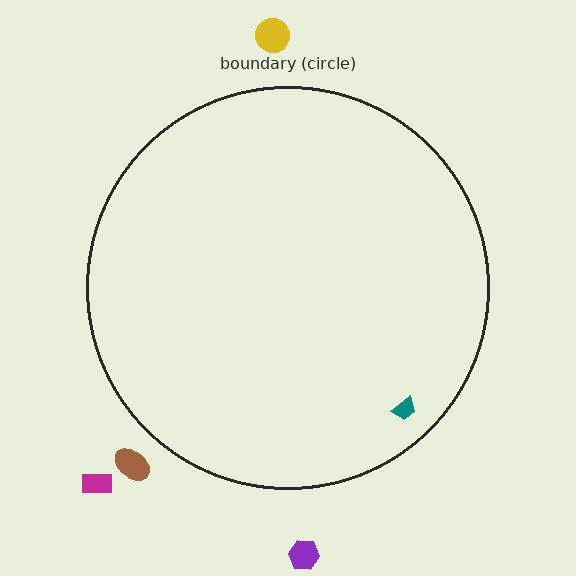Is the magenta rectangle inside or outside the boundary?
Outside.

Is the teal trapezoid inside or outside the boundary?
Inside.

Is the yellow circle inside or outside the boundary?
Outside.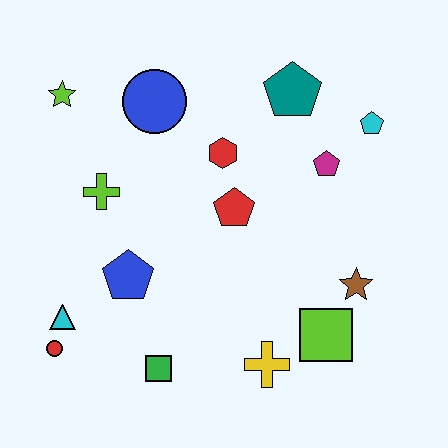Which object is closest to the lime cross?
The blue pentagon is closest to the lime cross.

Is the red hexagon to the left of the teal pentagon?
Yes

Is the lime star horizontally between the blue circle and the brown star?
No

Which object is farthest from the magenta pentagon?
The red circle is farthest from the magenta pentagon.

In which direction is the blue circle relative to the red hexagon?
The blue circle is to the left of the red hexagon.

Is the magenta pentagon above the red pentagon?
Yes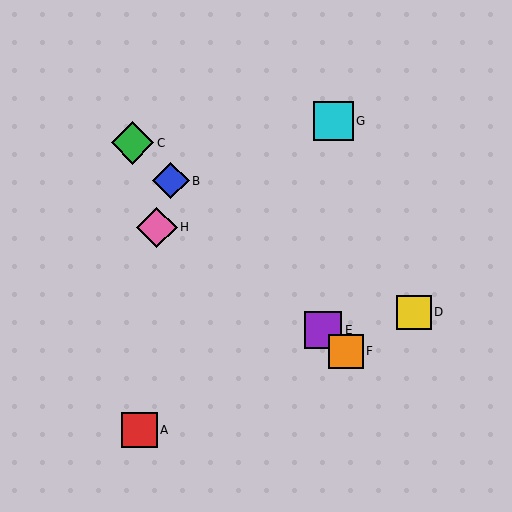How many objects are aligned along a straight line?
4 objects (B, C, E, F) are aligned along a straight line.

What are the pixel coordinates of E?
Object E is at (323, 330).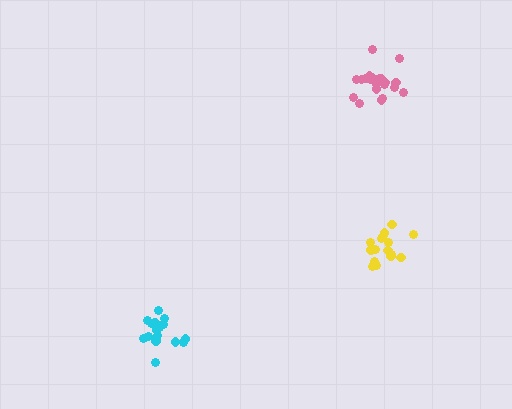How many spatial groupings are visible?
There are 3 spatial groupings.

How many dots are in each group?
Group 1: 21 dots, Group 2: 16 dots, Group 3: 16 dots (53 total).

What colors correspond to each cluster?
The clusters are colored: pink, yellow, cyan.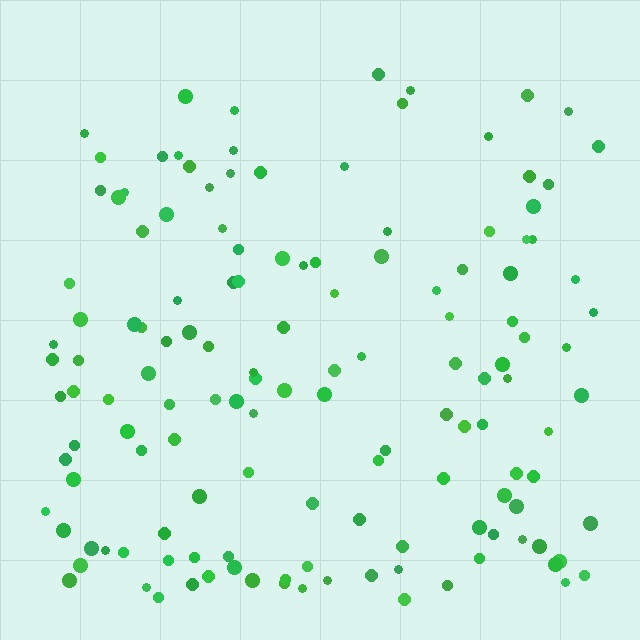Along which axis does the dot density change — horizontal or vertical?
Vertical.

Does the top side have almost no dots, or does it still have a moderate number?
Still a moderate number, just noticeably fewer than the bottom.